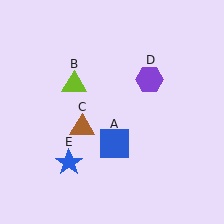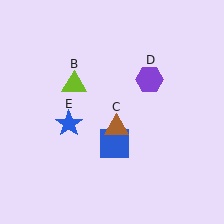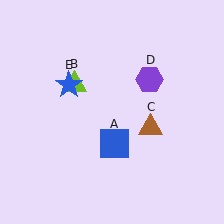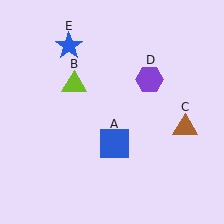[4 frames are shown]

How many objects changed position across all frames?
2 objects changed position: brown triangle (object C), blue star (object E).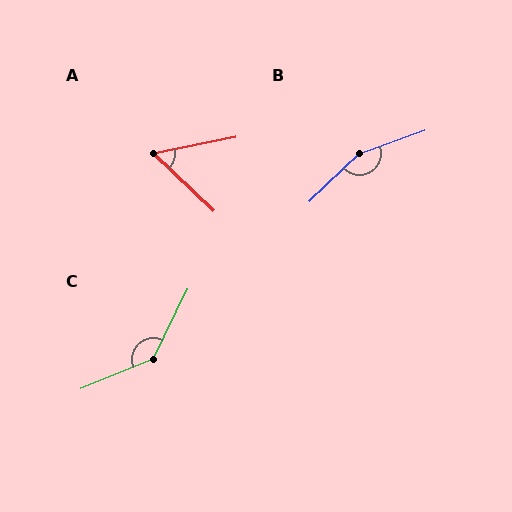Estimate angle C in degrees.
Approximately 138 degrees.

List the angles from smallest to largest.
A (55°), C (138°), B (156°).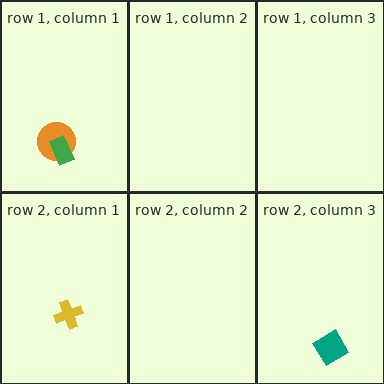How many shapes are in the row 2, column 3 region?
1.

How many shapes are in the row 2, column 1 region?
1.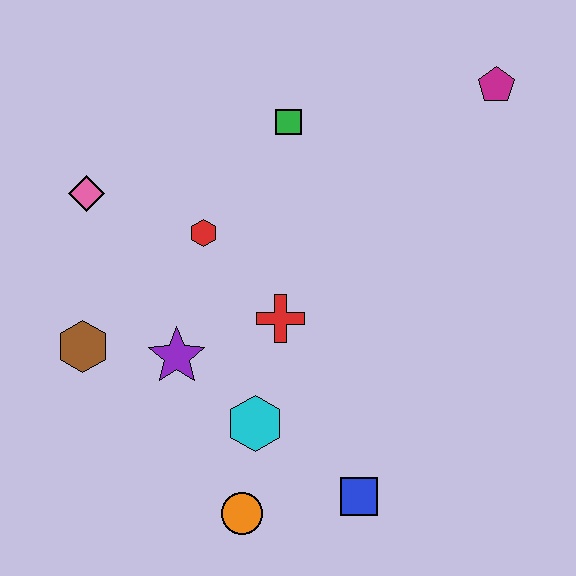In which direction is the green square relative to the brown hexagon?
The green square is above the brown hexagon.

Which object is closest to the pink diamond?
The red hexagon is closest to the pink diamond.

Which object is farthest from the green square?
The orange circle is farthest from the green square.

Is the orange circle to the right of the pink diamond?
Yes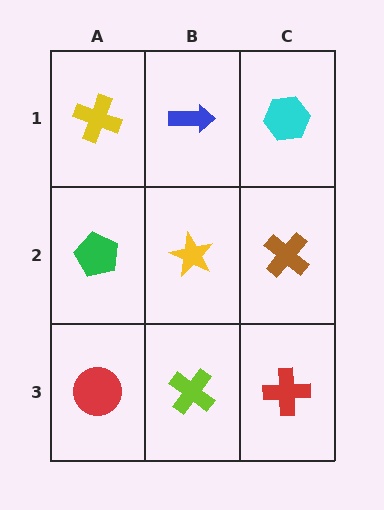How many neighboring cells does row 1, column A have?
2.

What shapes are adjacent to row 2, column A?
A yellow cross (row 1, column A), a red circle (row 3, column A), a yellow star (row 2, column B).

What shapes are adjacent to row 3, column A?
A green pentagon (row 2, column A), a lime cross (row 3, column B).